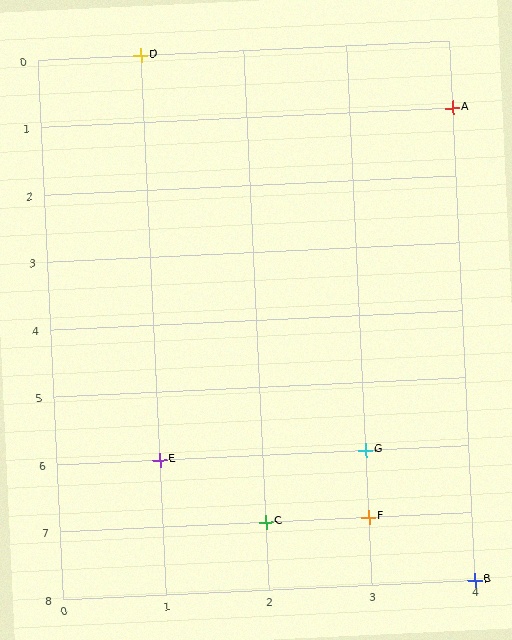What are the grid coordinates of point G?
Point G is at grid coordinates (3, 6).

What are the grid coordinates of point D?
Point D is at grid coordinates (1, 0).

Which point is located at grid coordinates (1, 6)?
Point E is at (1, 6).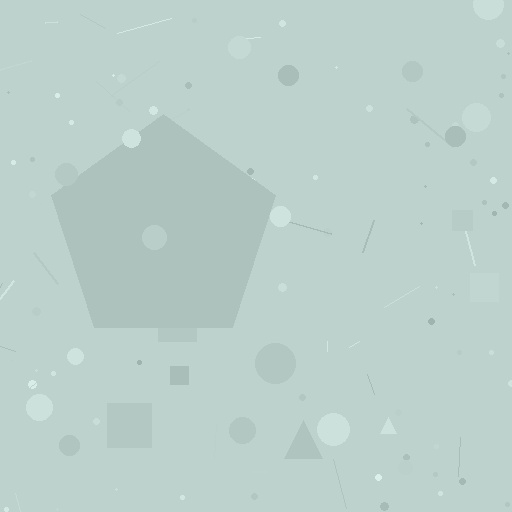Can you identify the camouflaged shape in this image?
The camouflaged shape is a pentagon.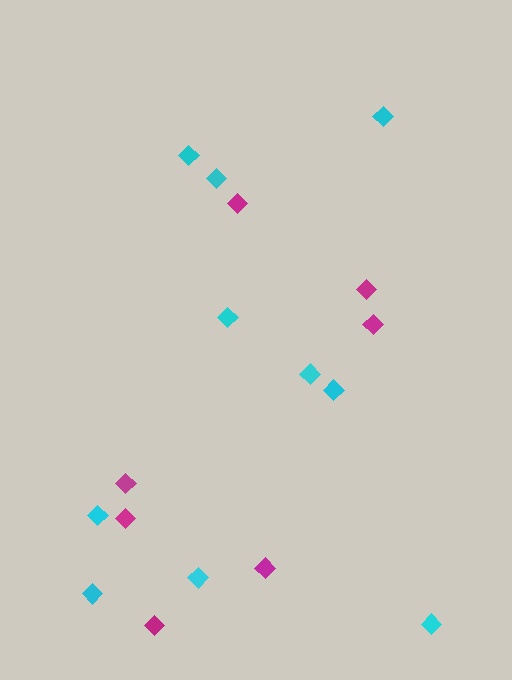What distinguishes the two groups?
There are 2 groups: one group of magenta diamonds (7) and one group of cyan diamonds (10).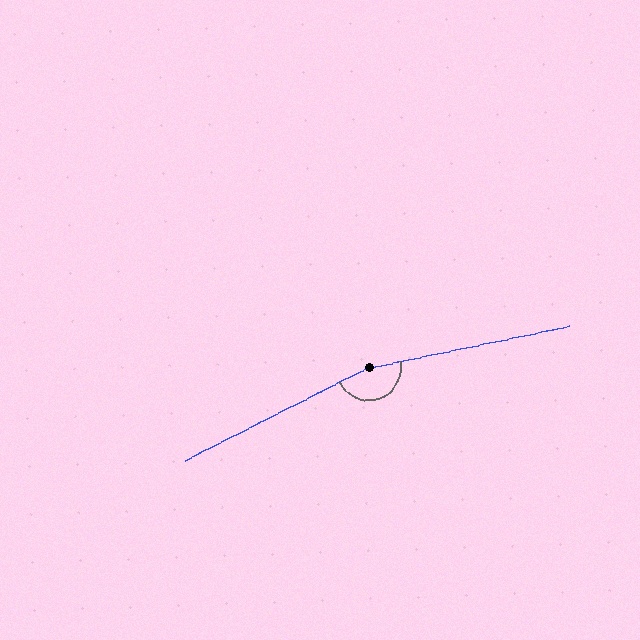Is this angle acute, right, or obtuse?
It is obtuse.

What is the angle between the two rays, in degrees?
Approximately 165 degrees.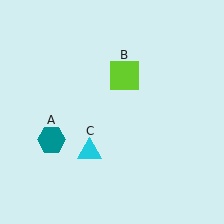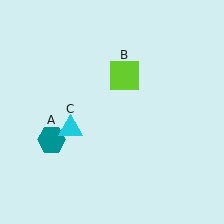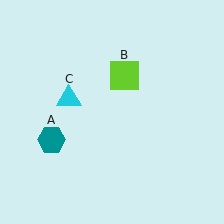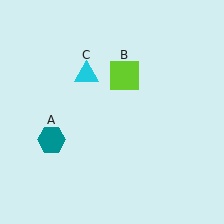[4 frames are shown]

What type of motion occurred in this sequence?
The cyan triangle (object C) rotated clockwise around the center of the scene.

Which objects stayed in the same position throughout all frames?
Teal hexagon (object A) and lime square (object B) remained stationary.